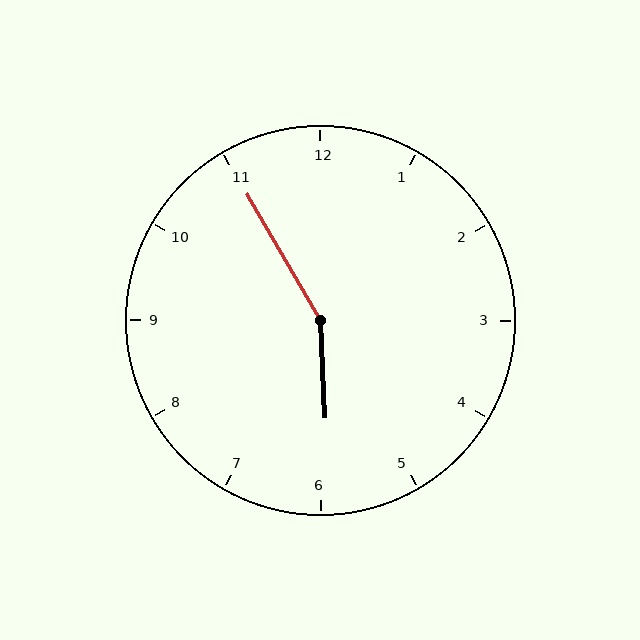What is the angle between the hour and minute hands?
Approximately 152 degrees.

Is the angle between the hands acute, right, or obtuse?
It is obtuse.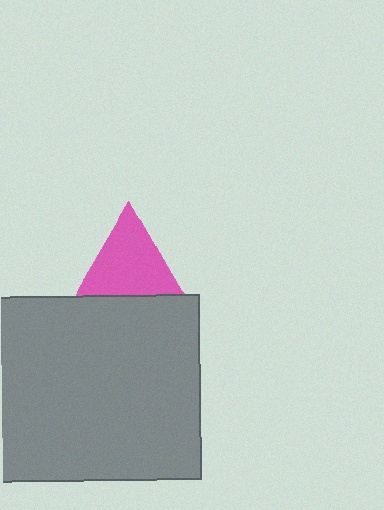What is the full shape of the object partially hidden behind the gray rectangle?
The partially hidden object is a pink triangle.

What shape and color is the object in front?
The object in front is a gray rectangle.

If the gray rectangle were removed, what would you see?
You would see the complete pink triangle.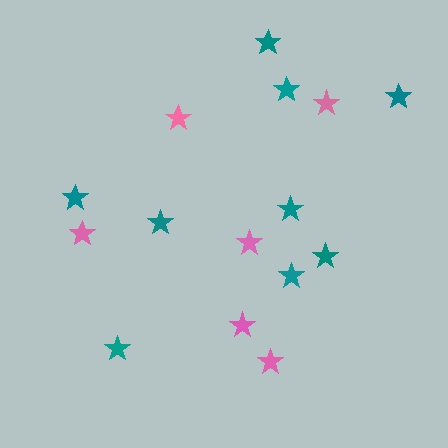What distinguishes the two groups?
There are 2 groups: one group of pink stars (6) and one group of teal stars (9).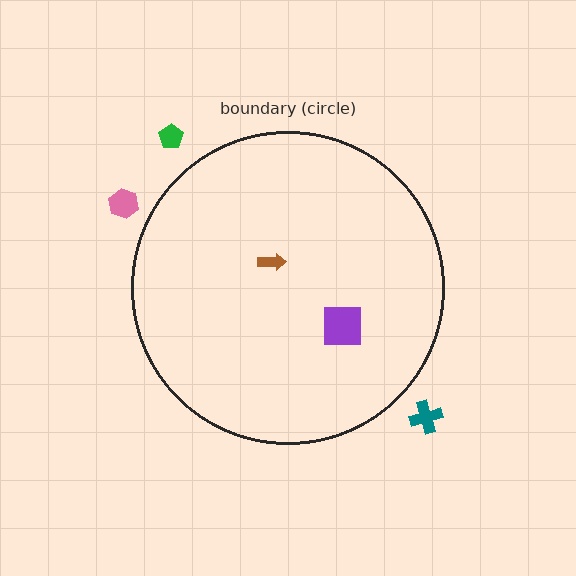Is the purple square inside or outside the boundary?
Inside.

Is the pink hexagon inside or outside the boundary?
Outside.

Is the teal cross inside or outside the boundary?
Outside.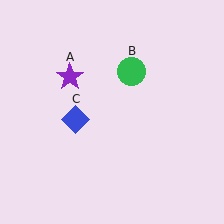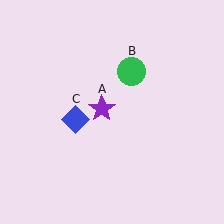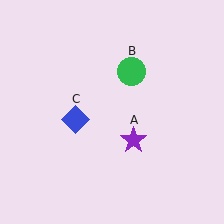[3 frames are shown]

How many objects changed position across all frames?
1 object changed position: purple star (object A).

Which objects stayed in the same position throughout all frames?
Green circle (object B) and blue diamond (object C) remained stationary.